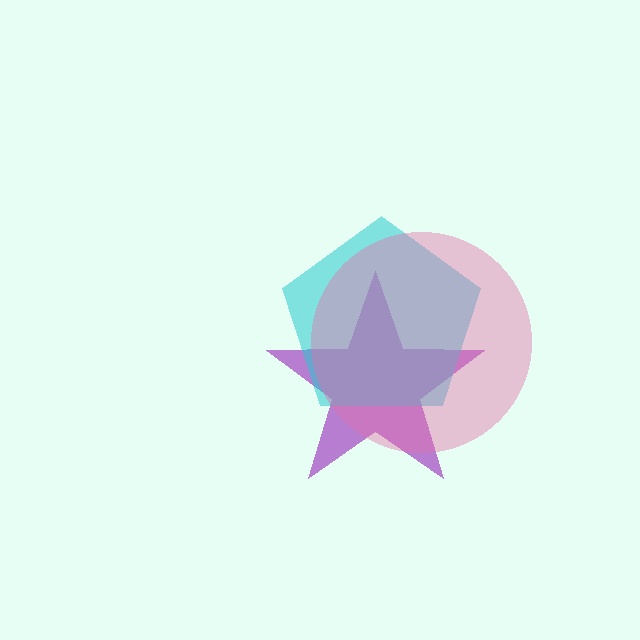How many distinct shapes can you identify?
There are 3 distinct shapes: a purple star, a cyan pentagon, a pink circle.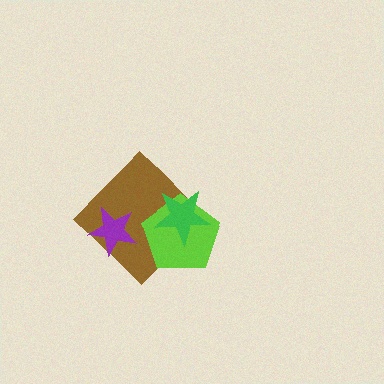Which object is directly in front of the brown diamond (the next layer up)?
The lime pentagon is directly in front of the brown diamond.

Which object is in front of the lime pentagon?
The green star is in front of the lime pentagon.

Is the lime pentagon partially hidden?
Yes, it is partially covered by another shape.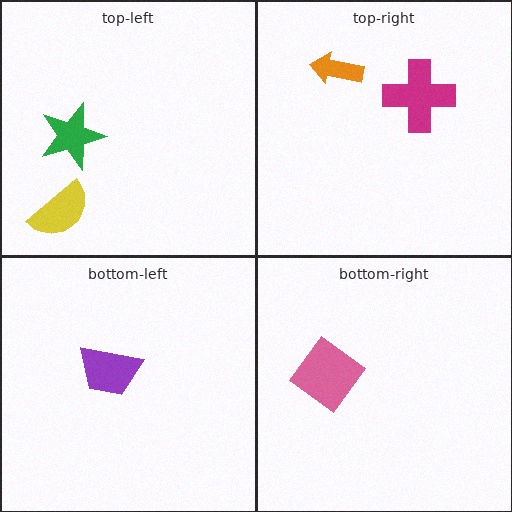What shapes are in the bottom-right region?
The pink diamond.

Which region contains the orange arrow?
The top-right region.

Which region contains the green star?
The top-left region.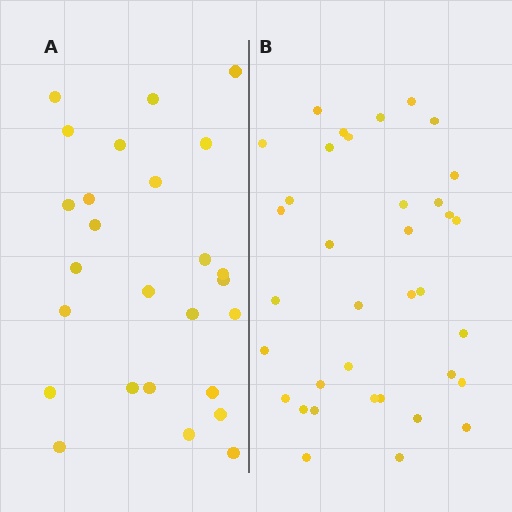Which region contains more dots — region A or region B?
Region B (the right region) has more dots.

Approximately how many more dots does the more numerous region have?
Region B has roughly 10 or so more dots than region A.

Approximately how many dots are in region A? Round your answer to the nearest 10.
About 30 dots. (The exact count is 26, which rounds to 30.)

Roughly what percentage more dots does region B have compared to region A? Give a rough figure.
About 40% more.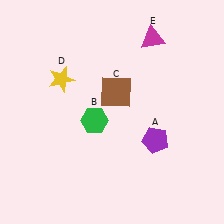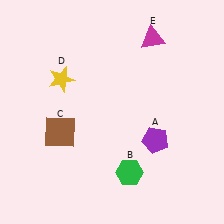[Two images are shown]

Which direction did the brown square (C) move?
The brown square (C) moved left.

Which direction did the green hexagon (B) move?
The green hexagon (B) moved down.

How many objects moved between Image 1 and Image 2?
2 objects moved between the two images.